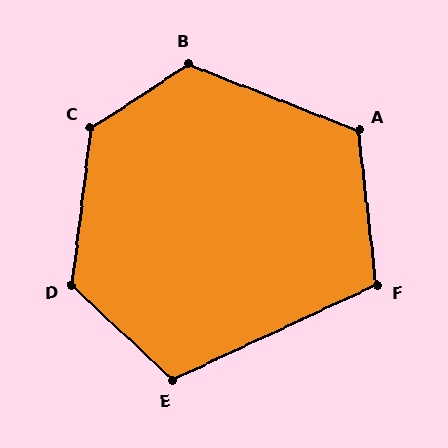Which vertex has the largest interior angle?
C, at approximately 130 degrees.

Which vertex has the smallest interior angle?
F, at approximately 109 degrees.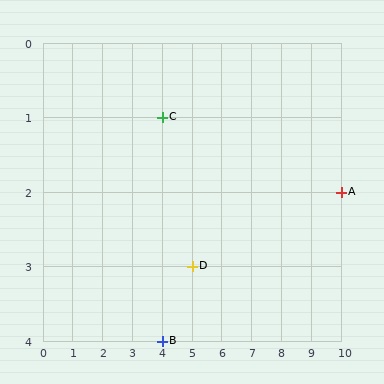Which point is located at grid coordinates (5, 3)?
Point D is at (5, 3).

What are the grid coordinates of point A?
Point A is at grid coordinates (10, 2).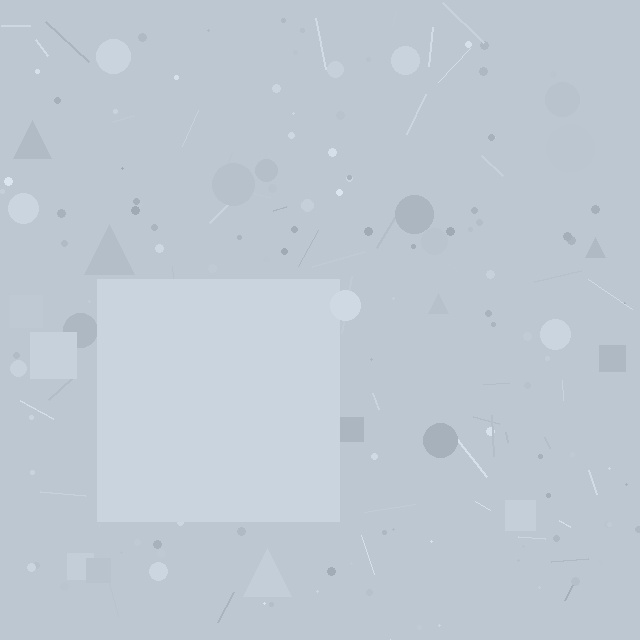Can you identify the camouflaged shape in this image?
The camouflaged shape is a square.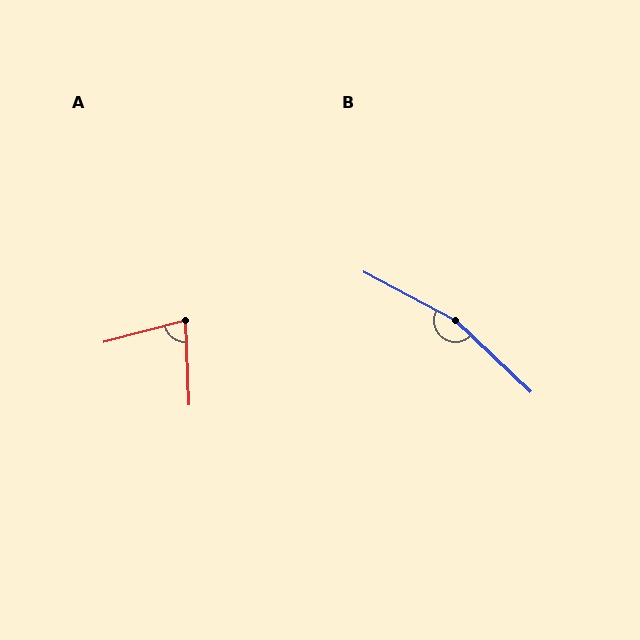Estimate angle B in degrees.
Approximately 165 degrees.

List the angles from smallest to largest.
A (78°), B (165°).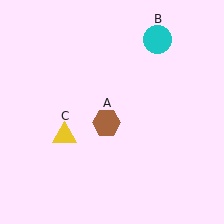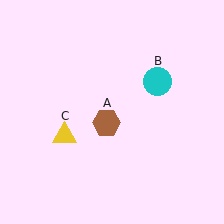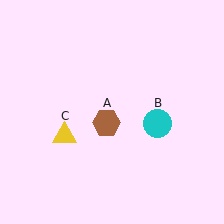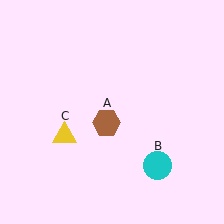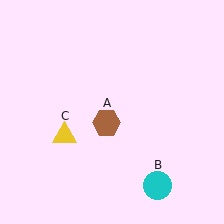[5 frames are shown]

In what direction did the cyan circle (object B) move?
The cyan circle (object B) moved down.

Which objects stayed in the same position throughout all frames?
Brown hexagon (object A) and yellow triangle (object C) remained stationary.